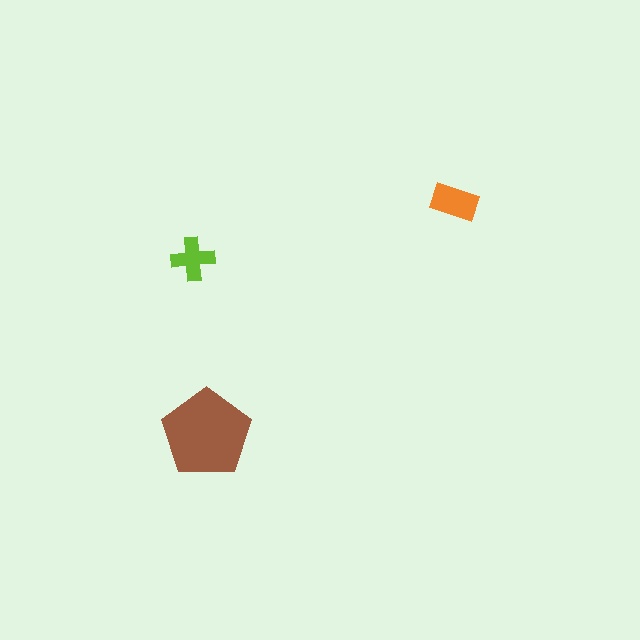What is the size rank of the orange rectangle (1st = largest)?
2nd.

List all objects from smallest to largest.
The lime cross, the orange rectangle, the brown pentagon.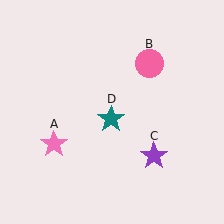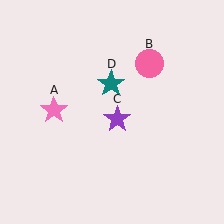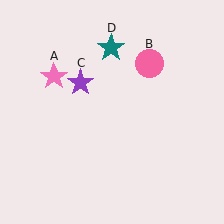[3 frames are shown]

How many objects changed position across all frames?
3 objects changed position: pink star (object A), purple star (object C), teal star (object D).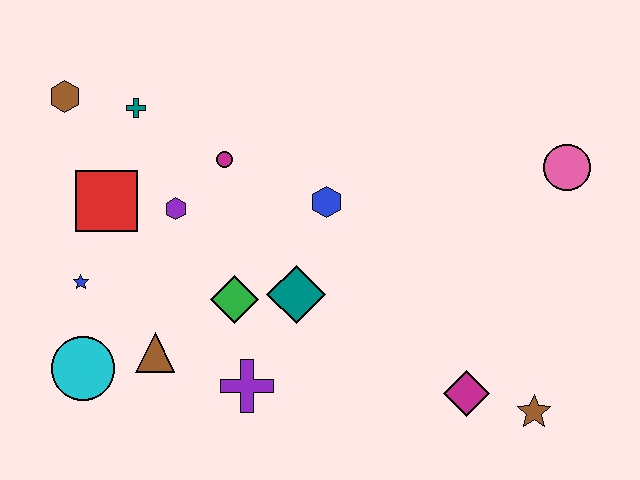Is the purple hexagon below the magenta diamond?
No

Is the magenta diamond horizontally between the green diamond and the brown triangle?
No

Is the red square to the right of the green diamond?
No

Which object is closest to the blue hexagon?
The teal diamond is closest to the blue hexagon.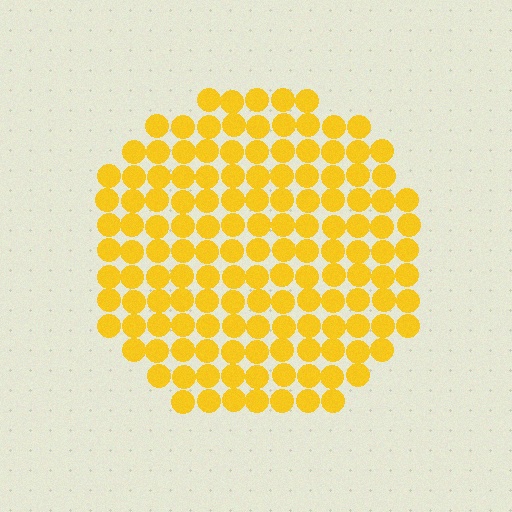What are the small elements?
The small elements are circles.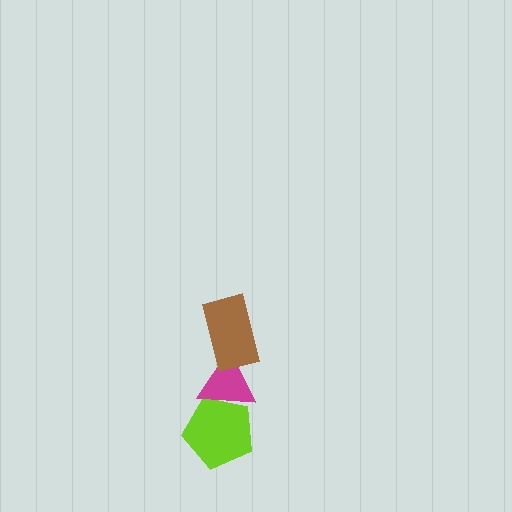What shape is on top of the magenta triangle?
The brown rectangle is on top of the magenta triangle.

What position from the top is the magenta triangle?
The magenta triangle is 2nd from the top.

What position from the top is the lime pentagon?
The lime pentagon is 3rd from the top.